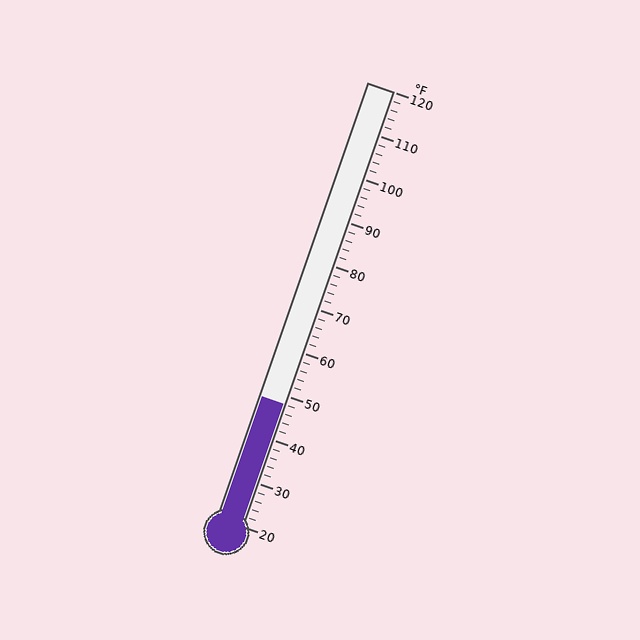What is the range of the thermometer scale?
The thermometer scale ranges from 20°F to 120°F.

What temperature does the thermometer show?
The thermometer shows approximately 48°F.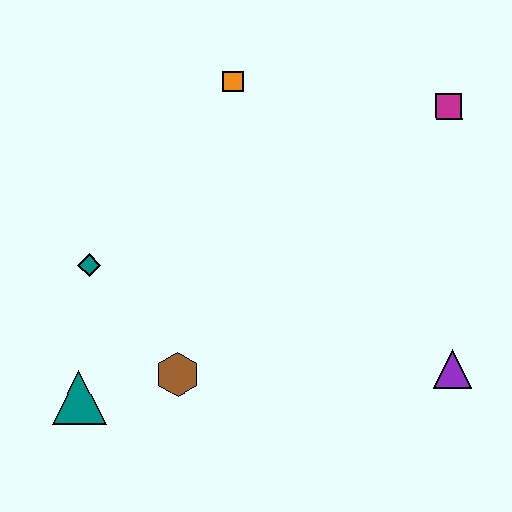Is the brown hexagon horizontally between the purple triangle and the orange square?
No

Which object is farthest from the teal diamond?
The magenta square is farthest from the teal diamond.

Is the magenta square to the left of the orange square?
No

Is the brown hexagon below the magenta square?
Yes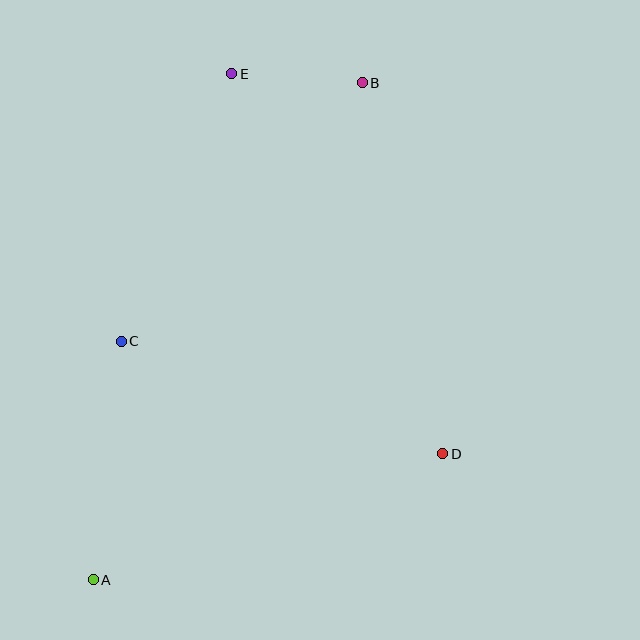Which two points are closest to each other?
Points B and E are closest to each other.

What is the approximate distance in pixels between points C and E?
The distance between C and E is approximately 289 pixels.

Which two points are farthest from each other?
Points A and B are farthest from each other.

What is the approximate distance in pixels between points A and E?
The distance between A and E is approximately 525 pixels.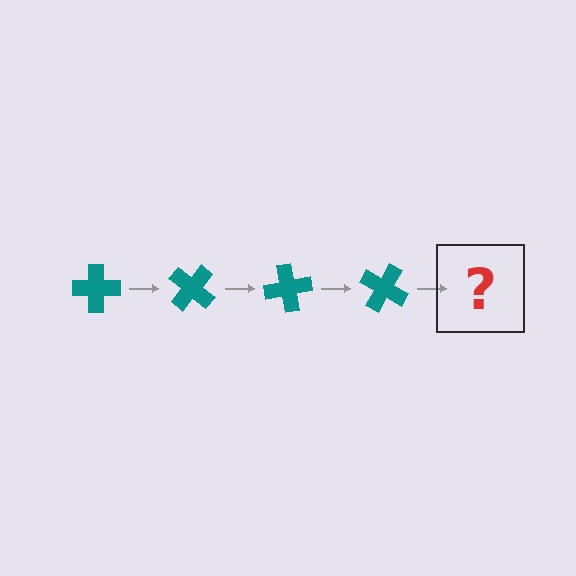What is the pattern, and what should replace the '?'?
The pattern is that the cross rotates 40 degrees each step. The '?' should be a teal cross rotated 160 degrees.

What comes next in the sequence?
The next element should be a teal cross rotated 160 degrees.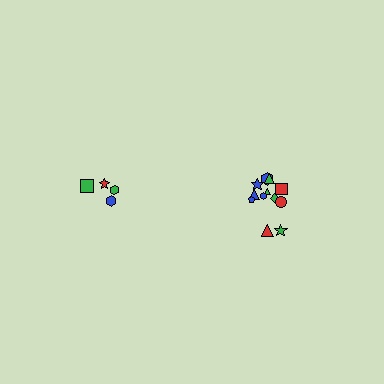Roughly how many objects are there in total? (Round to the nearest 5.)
Roughly 15 objects in total.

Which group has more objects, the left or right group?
The right group.